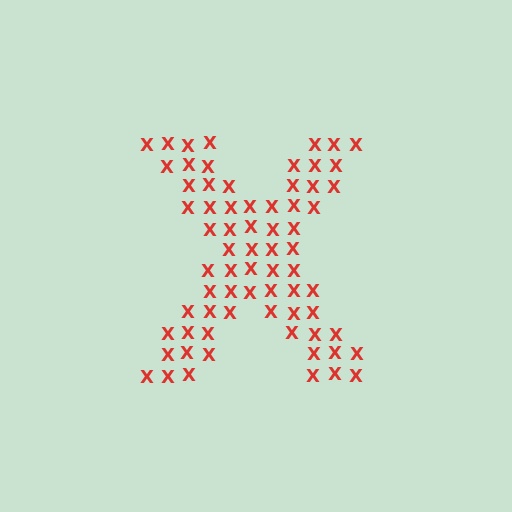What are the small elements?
The small elements are letter X's.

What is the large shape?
The large shape is the letter X.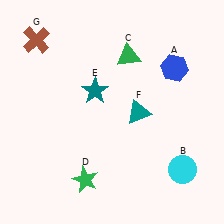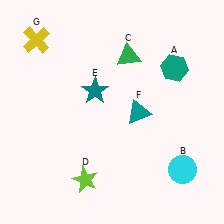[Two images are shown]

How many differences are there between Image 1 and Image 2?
There are 3 differences between the two images.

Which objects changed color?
A changed from blue to teal. D changed from green to lime. G changed from brown to yellow.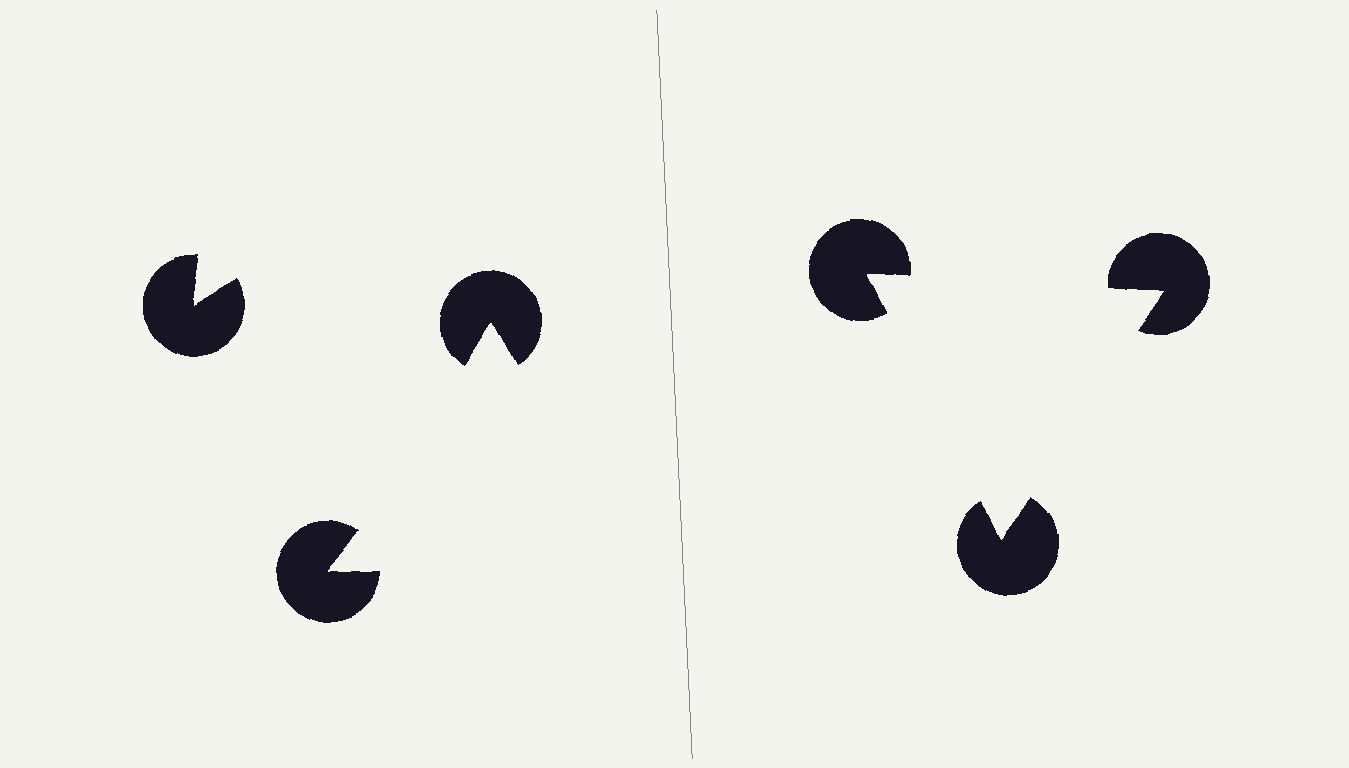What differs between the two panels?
The pac-man discs are positioned identically on both sides; only the wedge orientations differ. On the right they align to a triangle; on the left they are misaligned.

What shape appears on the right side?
An illusory triangle.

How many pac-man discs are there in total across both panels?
6 — 3 on each side.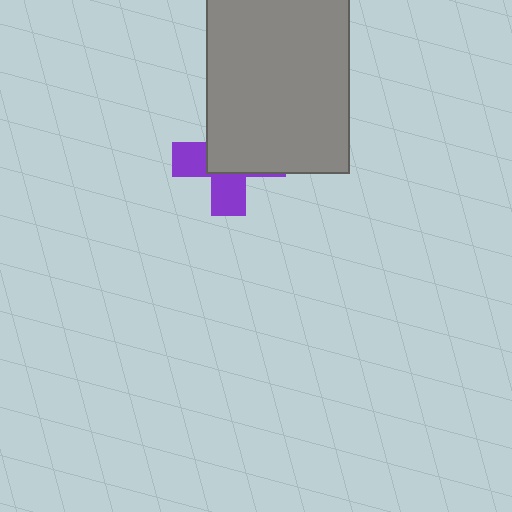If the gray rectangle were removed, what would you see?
You would see the complete purple cross.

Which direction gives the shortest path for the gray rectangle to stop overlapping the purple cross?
Moving toward the upper-right gives the shortest separation.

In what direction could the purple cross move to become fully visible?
The purple cross could move toward the lower-left. That would shift it out from behind the gray rectangle entirely.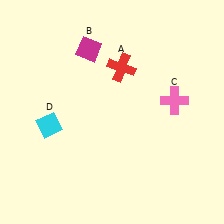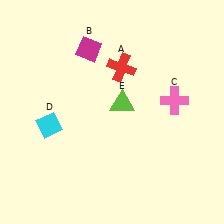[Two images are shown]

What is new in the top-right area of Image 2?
A lime triangle (E) was added in the top-right area of Image 2.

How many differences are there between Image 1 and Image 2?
There is 1 difference between the two images.